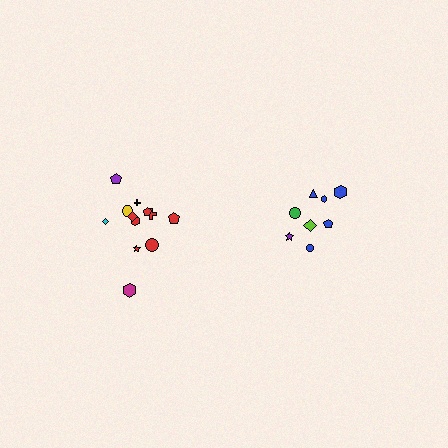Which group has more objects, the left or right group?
The left group.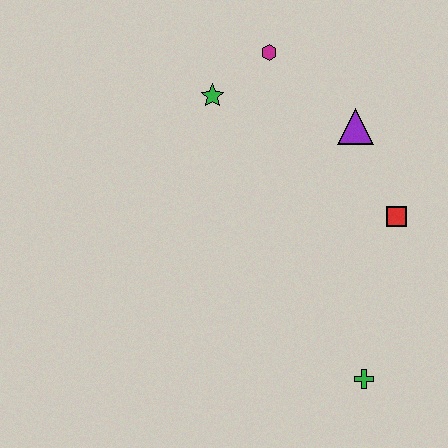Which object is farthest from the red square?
The green star is farthest from the red square.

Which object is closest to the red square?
The purple triangle is closest to the red square.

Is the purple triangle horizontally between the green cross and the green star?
Yes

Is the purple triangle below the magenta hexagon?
Yes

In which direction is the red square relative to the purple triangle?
The red square is below the purple triangle.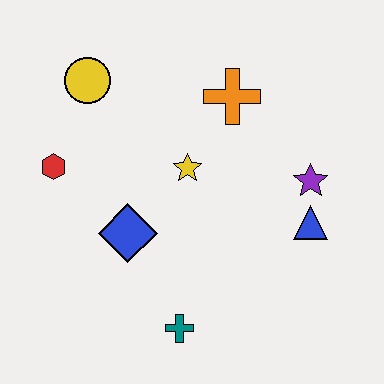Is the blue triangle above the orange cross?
No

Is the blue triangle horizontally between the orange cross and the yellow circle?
No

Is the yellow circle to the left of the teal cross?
Yes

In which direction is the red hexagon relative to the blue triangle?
The red hexagon is to the left of the blue triangle.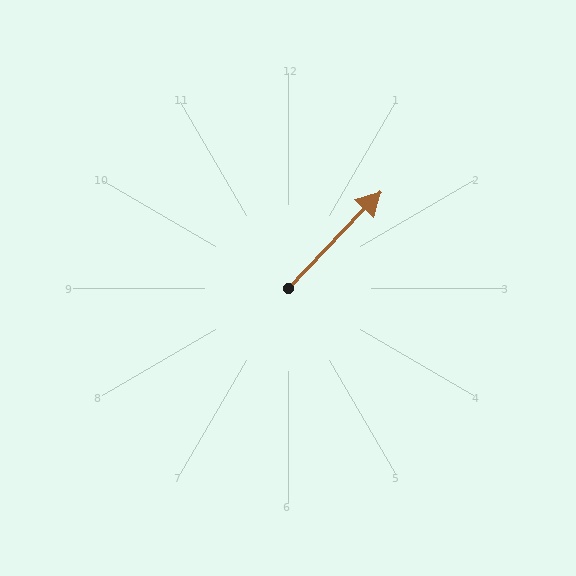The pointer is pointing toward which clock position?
Roughly 1 o'clock.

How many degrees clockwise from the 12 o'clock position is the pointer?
Approximately 44 degrees.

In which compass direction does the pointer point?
Northeast.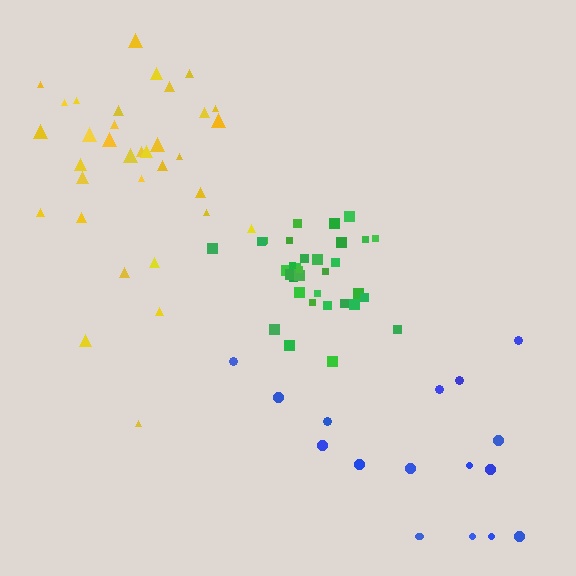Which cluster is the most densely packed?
Green.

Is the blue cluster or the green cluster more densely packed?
Green.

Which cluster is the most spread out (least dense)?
Blue.